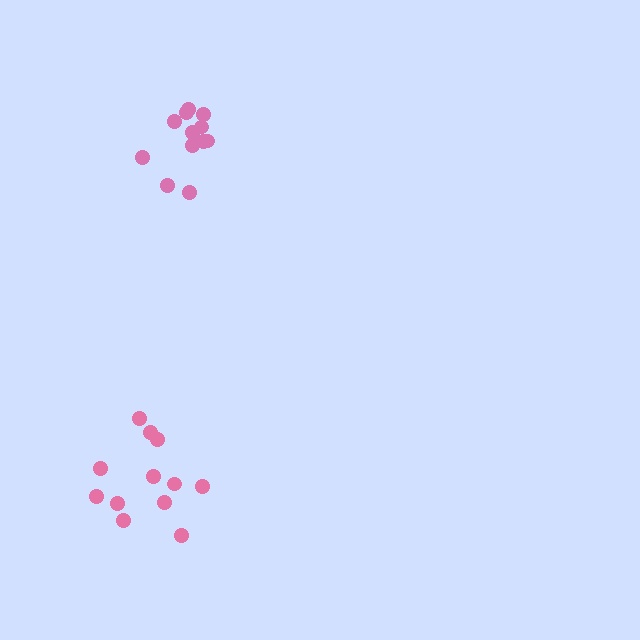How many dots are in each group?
Group 1: 12 dots, Group 2: 12 dots (24 total).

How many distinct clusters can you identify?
There are 2 distinct clusters.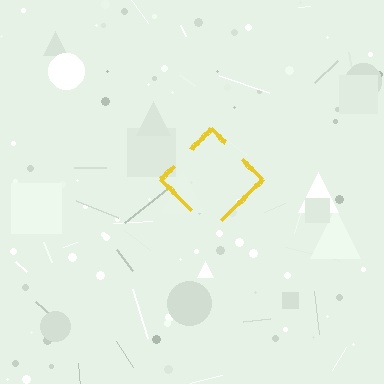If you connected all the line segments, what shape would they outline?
They would outline a diamond.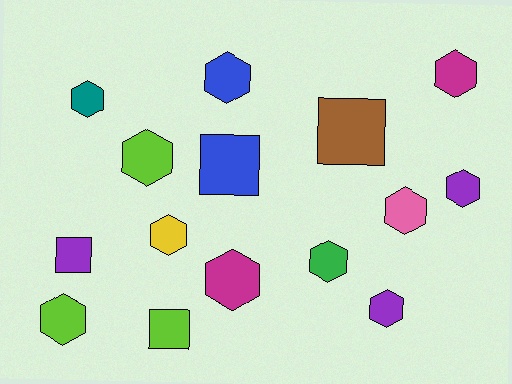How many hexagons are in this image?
There are 11 hexagons.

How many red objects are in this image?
There are no red objects.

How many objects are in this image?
There are 15 objects.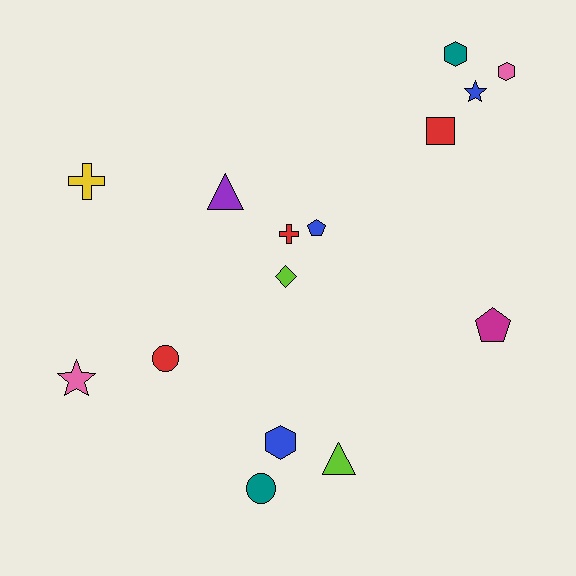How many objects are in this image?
There are 15 objects.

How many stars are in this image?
There are 2 stars.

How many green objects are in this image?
There are no green objects.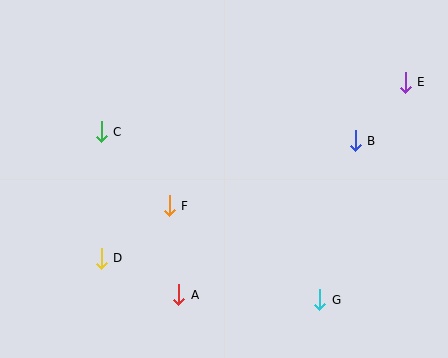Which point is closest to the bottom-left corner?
Point D is closest to the bottom-left corner.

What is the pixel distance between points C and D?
The distance between C and D is 126 pixels.